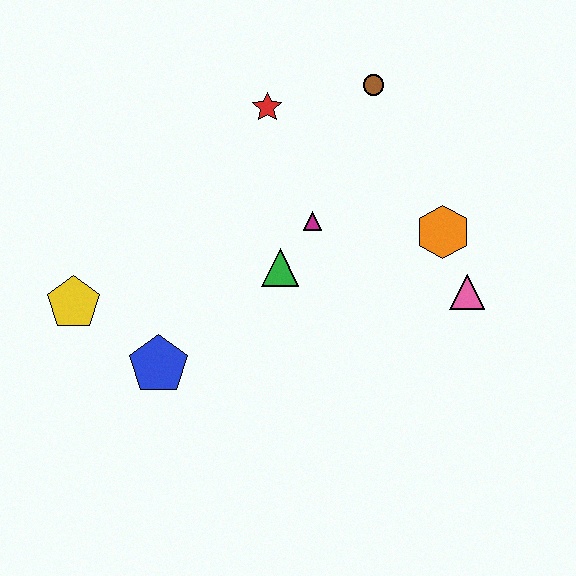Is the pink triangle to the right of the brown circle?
Yes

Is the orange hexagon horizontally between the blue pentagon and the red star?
No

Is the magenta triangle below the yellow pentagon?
No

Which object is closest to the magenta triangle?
The green triangle is closest to the magenta triangle.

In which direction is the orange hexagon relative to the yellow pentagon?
The orange hexagon is to the right of the yellow pentagon.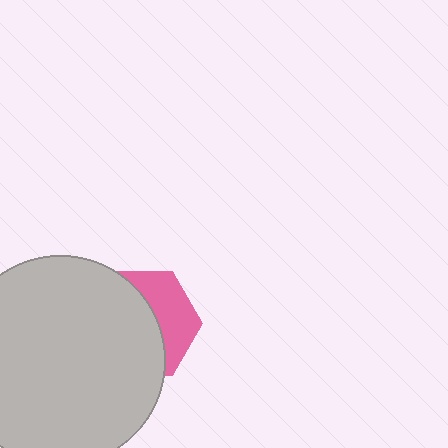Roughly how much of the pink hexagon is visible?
A small part of it is visible (roughly 38%).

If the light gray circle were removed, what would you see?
You would see the complete pink hexagon.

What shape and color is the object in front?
The object in front is a light gray circle.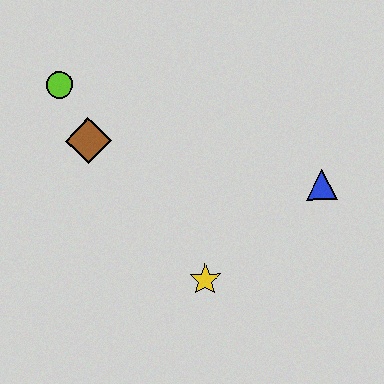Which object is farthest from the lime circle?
The blue triangle is farthest from the lime circle.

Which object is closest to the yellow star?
The blue triangle is closest to the yellow star.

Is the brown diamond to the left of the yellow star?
Yes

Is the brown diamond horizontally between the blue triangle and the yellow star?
No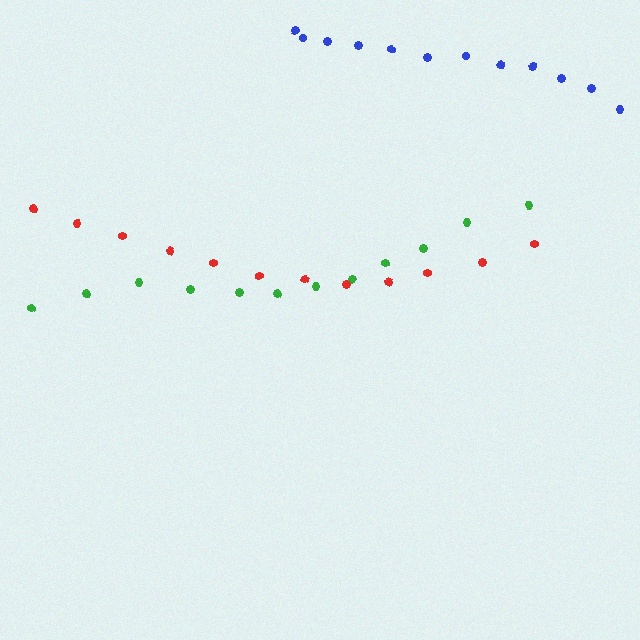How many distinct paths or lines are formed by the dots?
There are 3 distinct paths.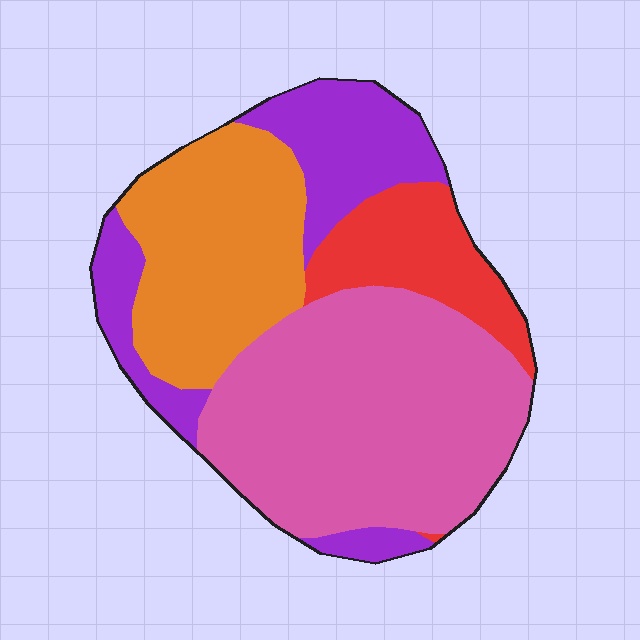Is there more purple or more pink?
Pink.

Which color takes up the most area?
Pink, at roughly 40%.